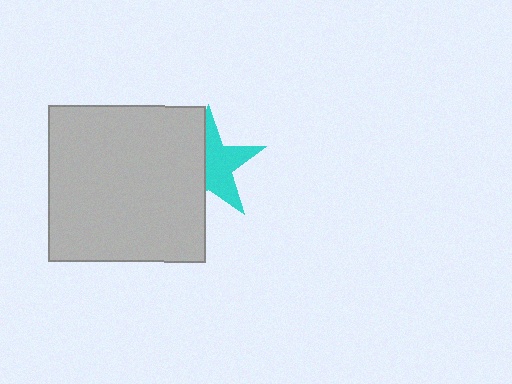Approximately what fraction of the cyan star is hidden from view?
Roughly 44% of the cyan star is hidden behind the light gray square.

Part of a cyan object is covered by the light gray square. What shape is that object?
It is a star.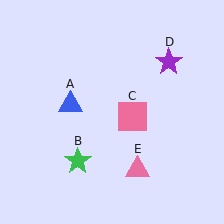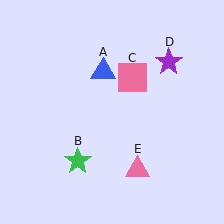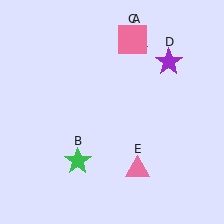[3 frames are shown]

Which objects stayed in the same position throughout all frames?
Green star (object B) and purple star (object D) and pink triangle (object E) remained stationary.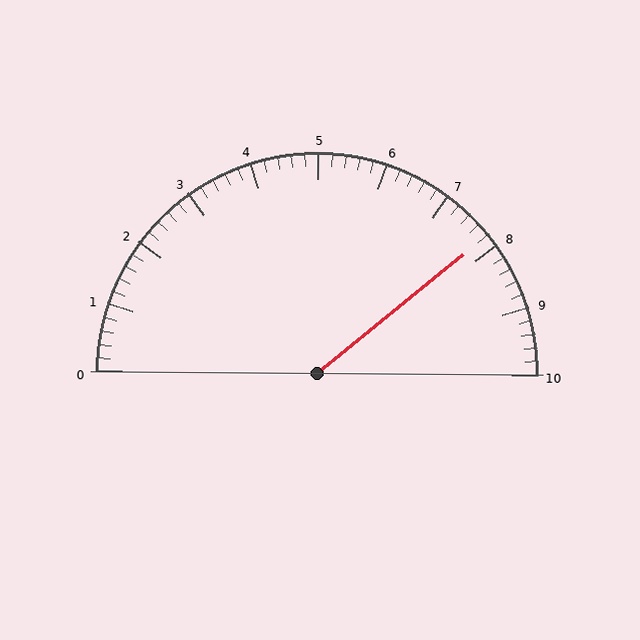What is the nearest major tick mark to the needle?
The nearest major tick mark is 8.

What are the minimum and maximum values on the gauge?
The gauge ranges from 0 to 10.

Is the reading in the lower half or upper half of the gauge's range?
The reading is in the upper half of the range (0 to 10).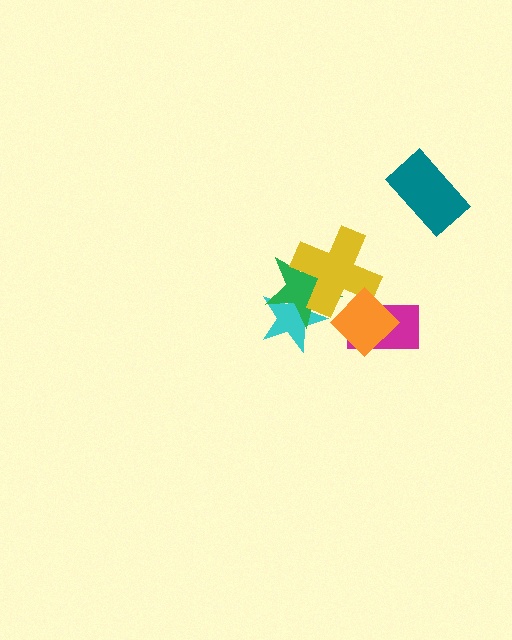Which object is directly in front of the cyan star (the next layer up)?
The green star is directly in front of the cyan star.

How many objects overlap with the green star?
2 objects overlap with the green star.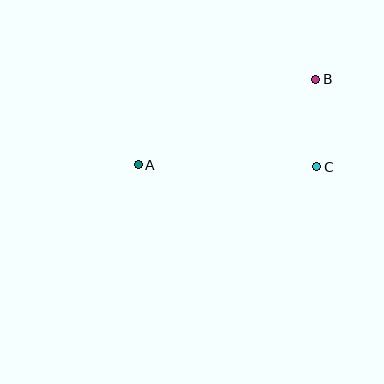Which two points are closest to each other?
Points B and C are closest to each other.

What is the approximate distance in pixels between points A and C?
The distance between A and C is approximately 179 pixels.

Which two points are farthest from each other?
Points A and B are farthest from each other.